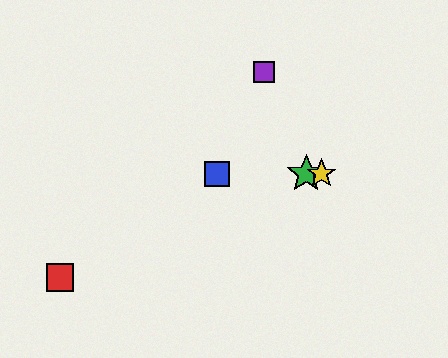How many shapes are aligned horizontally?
3 shapes (the blue square, the green star, the yellow star) are aligned horizontally.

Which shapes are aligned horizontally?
The blue square, the green star, the yellow star are aligned horizontally.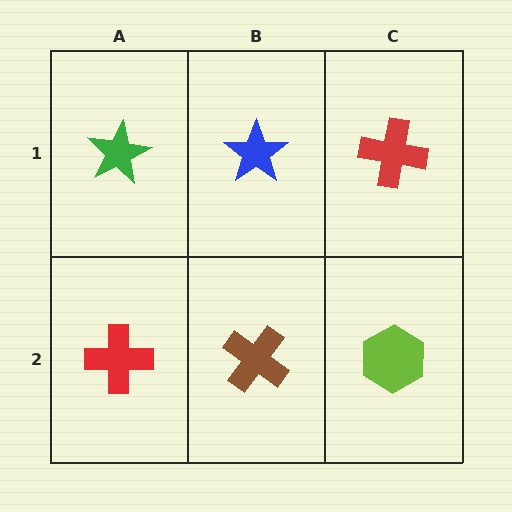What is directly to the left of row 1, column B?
A green star.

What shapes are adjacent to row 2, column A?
A green star (row 1, column A), a brown cross (row 2, column B).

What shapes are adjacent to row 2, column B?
A blue star (row 1, column B), a red cross (row 2, column A), a lime hexagon (row 2, column C).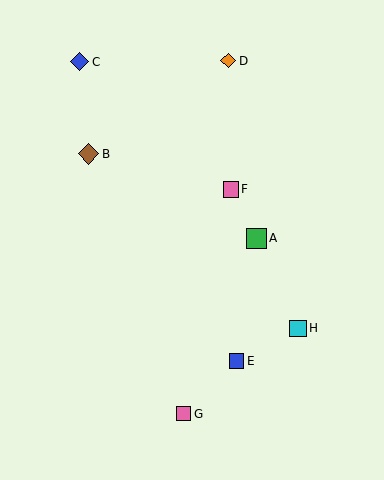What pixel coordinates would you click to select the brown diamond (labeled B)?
Click at (89, 154) to select the brown diamond B.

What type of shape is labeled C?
Shape C is a blue diamond.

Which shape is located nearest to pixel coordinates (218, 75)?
The orange diamond (labeled D) at (228, 61) is nearest to that location.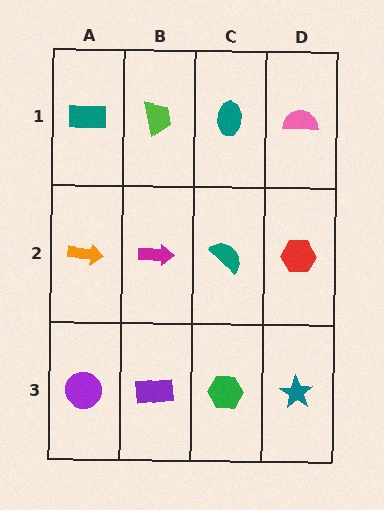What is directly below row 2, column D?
A teal star.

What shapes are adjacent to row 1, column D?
A red hexagon (row 2, column D), a teal ellipse (row 1, column C).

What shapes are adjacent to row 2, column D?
A pink semicircle (row 1, column D), a teal star (row 3, column D), a teal semicircle (row 2, column C).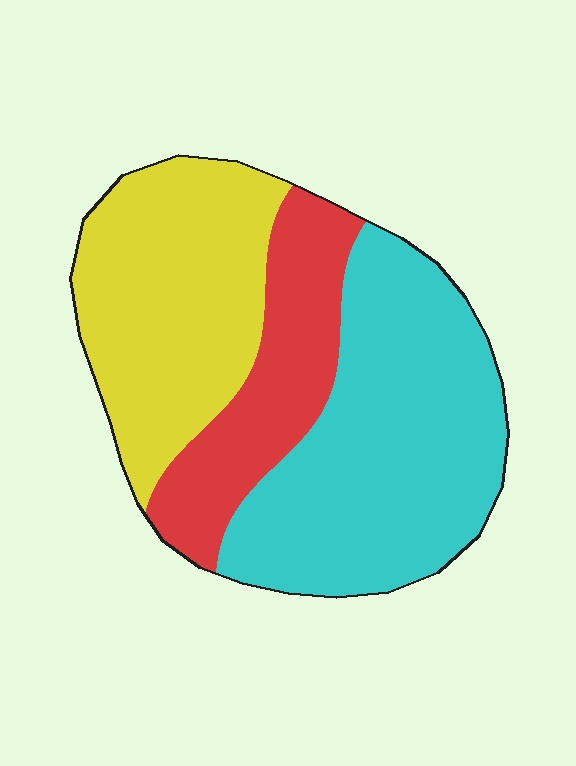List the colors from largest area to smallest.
From largest to smallest: cyan, yellow, red.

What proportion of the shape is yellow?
Yellow covers 34% of the shape.